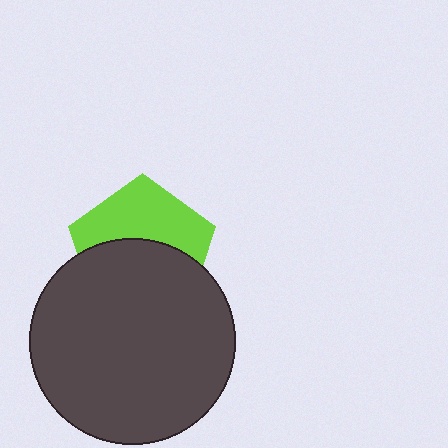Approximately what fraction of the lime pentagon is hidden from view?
Roughly 53% of the lime pentagon is hidden behind the dark gray circle.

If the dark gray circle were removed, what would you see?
You would see the complete lime pentagon.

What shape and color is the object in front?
The object in front is a dark gray circle.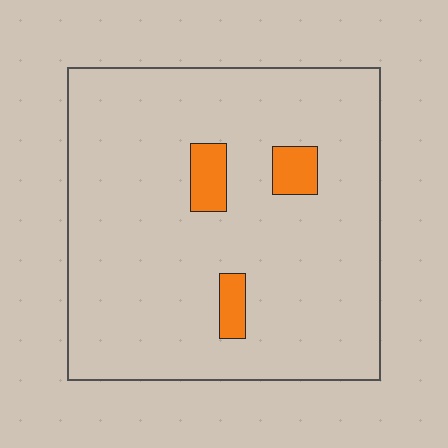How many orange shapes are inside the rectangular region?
3.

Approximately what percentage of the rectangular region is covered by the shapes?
Approximately 5%.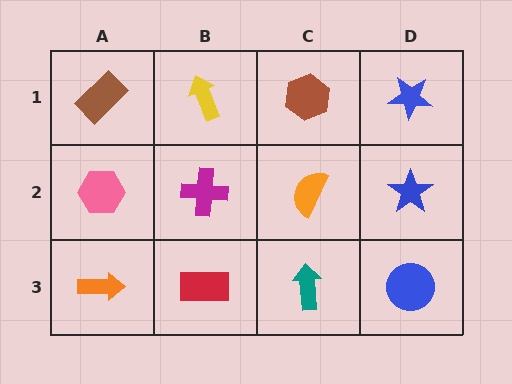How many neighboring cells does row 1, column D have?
2.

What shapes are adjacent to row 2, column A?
A brown rectangle (row 1, column A), an orange arrow (row 3, column A), a magenta cross (row 2, column B).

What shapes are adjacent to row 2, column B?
A yellow arrow (row 1, column B), a red rectangle (row 3, column B), a pink hexagon (row 2, column A), an orange semicircle (row 2, column C).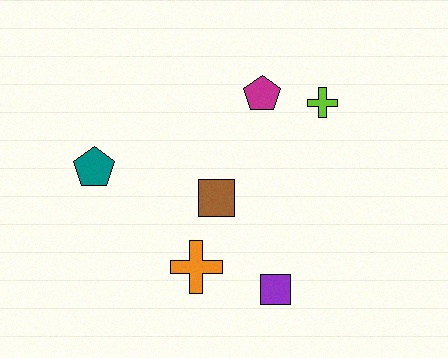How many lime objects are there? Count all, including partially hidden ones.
There is 1 lime object.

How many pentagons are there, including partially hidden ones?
There are 2 pentagons.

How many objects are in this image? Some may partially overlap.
There are 6 objects.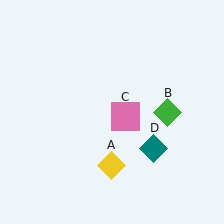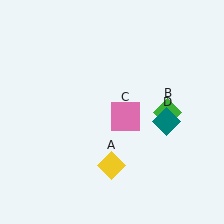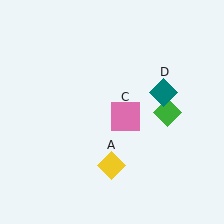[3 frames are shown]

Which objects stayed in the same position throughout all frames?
Yellow diamond (object A) and green diamond (object B) and pink square (object C) remained stationary.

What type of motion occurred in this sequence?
The teal diamond (object D) rotated counterclockwise around the center of the scene.